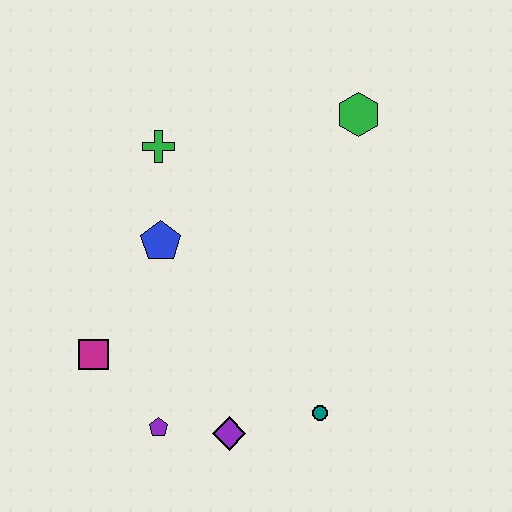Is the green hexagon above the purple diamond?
Yes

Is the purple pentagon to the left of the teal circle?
Yes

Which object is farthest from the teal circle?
The green cross is farthest from the teal circle.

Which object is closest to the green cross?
The blue pentagon is closest to the green cross.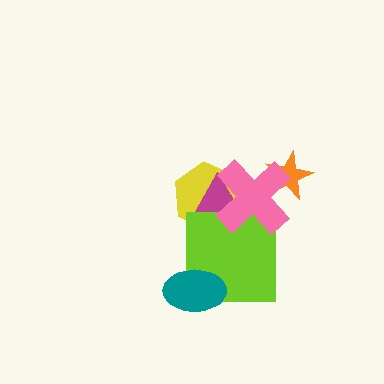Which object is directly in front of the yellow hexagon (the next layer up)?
The magenta triangle is directly in front of the yellow hexagon.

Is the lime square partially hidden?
Yes, it is partially covered by another shape.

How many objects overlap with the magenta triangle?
3 objects overlap with the magenta triangle.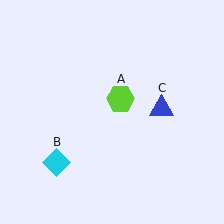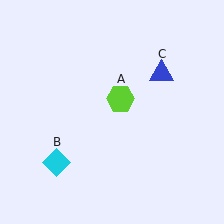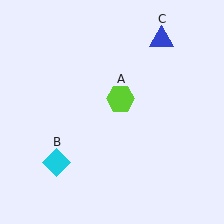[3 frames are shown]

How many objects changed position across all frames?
1 object changed position: blue triangle (object C).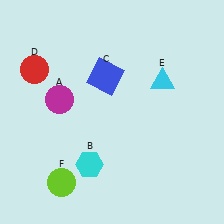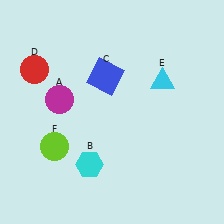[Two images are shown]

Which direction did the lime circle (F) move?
The lime circle (F) moved up.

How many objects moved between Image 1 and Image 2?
1 object moved between the two images.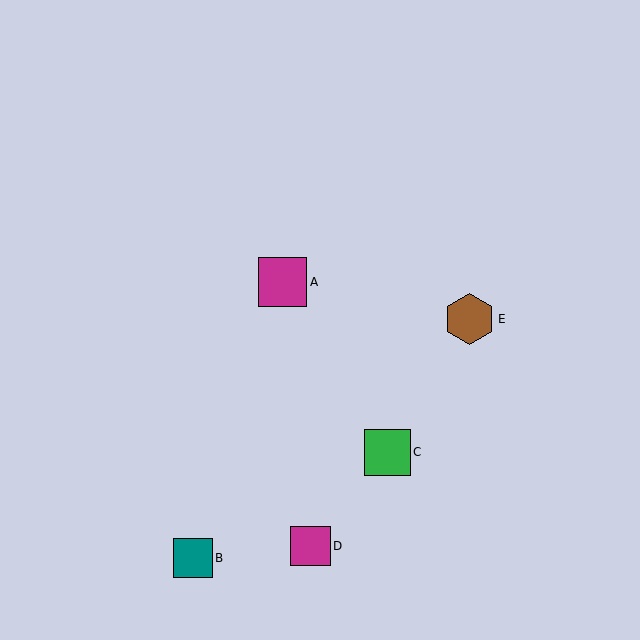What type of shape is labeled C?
Shape C is a green square.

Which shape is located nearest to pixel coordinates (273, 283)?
The magenta square (labeled A) at (283, 282) is nearest to that location.